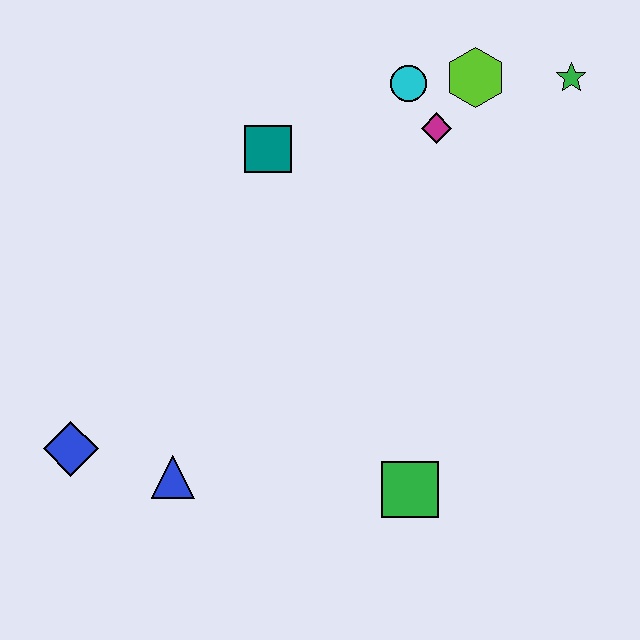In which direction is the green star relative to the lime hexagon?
The green star is to the right of the lime hexagon.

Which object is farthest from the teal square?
The green square is farthest from the teal square.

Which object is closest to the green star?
The lime hexagon is closest to the green star.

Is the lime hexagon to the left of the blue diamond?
No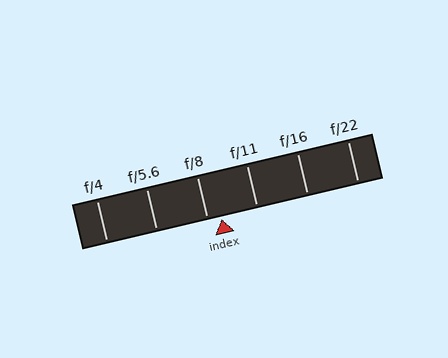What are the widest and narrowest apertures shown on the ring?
The widest aperture shown is f/4 and the narrowest is f/22.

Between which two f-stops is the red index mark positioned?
The index mark is between f/8 and f/11.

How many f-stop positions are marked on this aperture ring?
There are 6 f-stop positions marked.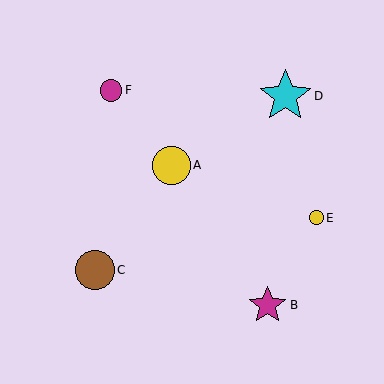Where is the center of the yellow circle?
The center of the yellow circle is at (171, 165).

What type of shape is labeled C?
Shape C is a brown circle.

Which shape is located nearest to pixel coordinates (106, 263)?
The brown circle (labeled C) at (95, 270) is nearest to that location.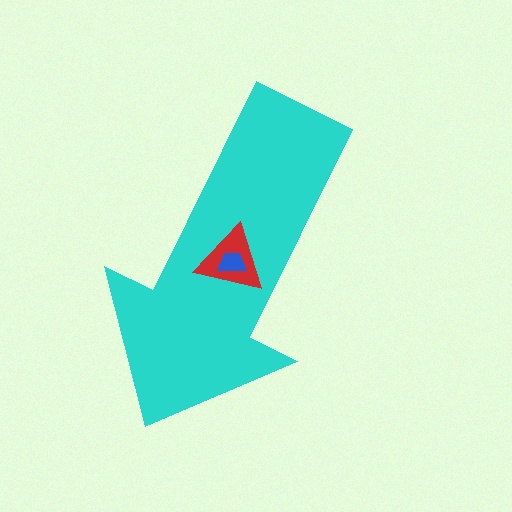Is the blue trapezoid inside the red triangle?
Yes.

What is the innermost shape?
The blue trapezoid.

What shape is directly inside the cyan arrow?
The red triangle.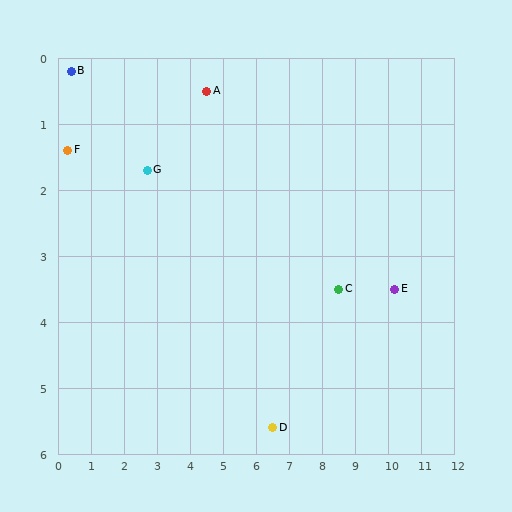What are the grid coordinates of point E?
Point E is at approximately (10.2, 3.5).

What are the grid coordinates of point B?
Point B is at approximately (0.4, 0.2).